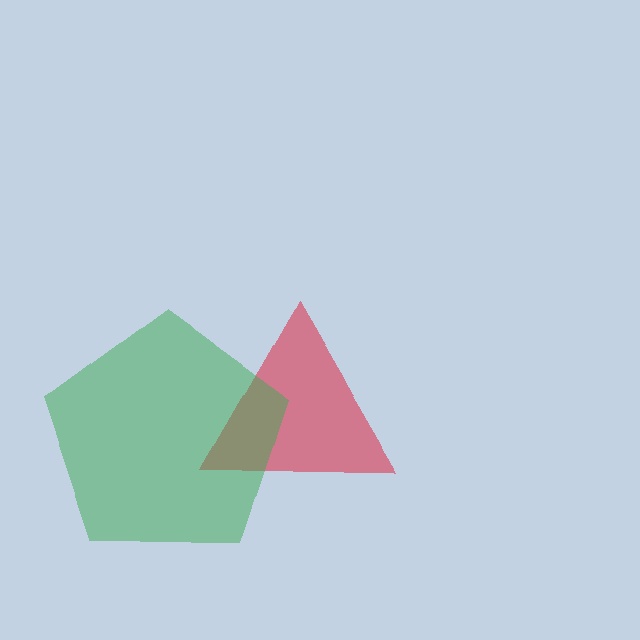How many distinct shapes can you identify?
There are 2 distinct shapes: a red triangle, a green pentagon.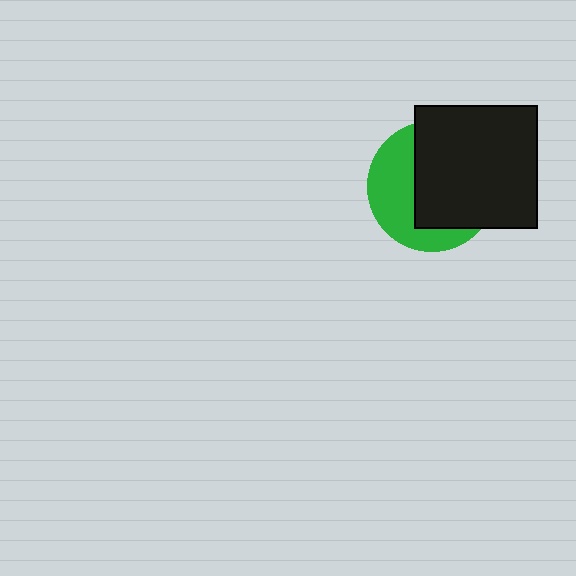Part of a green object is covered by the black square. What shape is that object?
It is a circle.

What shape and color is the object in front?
The object in front is a black square.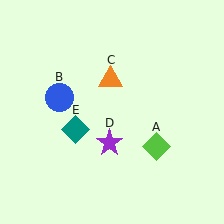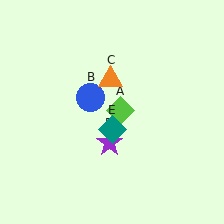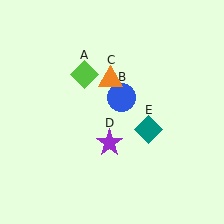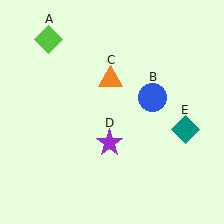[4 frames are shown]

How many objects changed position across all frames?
3 objects changed position: lime diamond (object A), blue circle (object B), teal diamond (object E).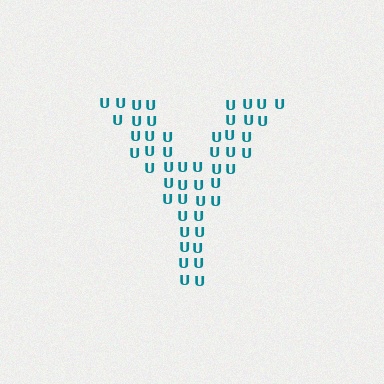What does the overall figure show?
The overall figure shows the letter Y.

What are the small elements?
The small elements are letter U's.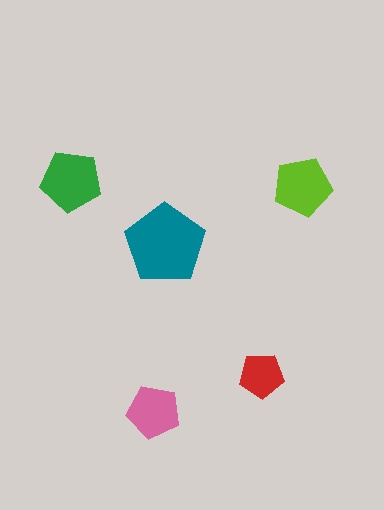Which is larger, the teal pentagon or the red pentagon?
The teal one.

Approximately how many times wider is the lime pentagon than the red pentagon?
About 1.5 times wider.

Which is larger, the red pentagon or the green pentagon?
The green one.